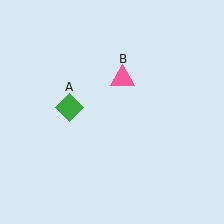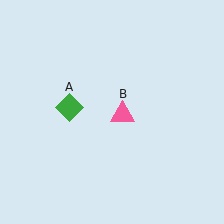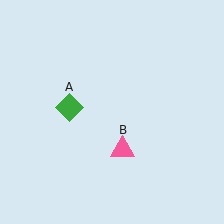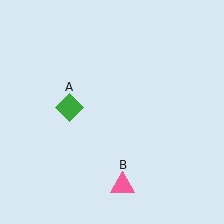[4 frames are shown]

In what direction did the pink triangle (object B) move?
The pink triangle (object B) moved down.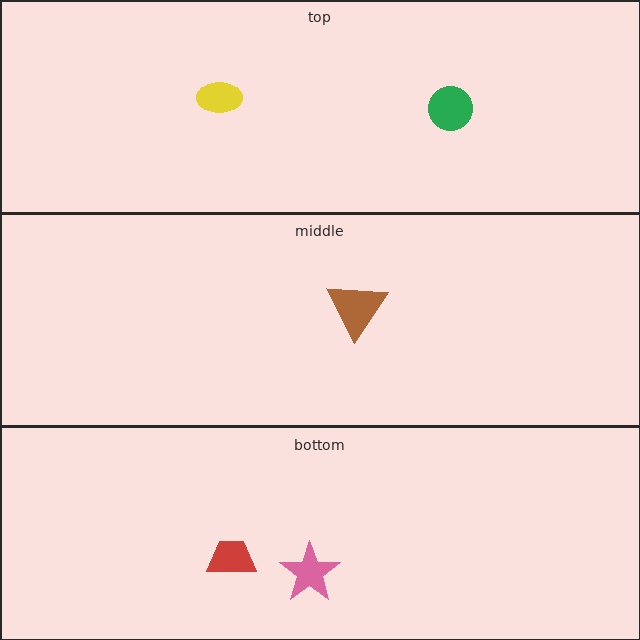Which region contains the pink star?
The bottom region.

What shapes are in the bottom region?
The pink star, the red trapezoid.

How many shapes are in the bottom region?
2.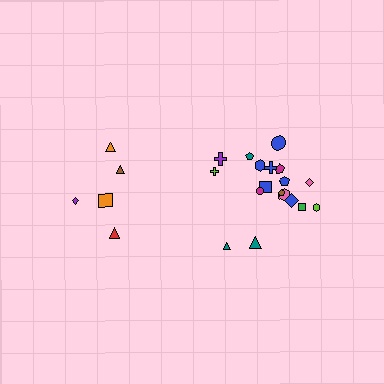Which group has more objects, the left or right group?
The right group.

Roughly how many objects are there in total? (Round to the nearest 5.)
Roughly 25 objects in total.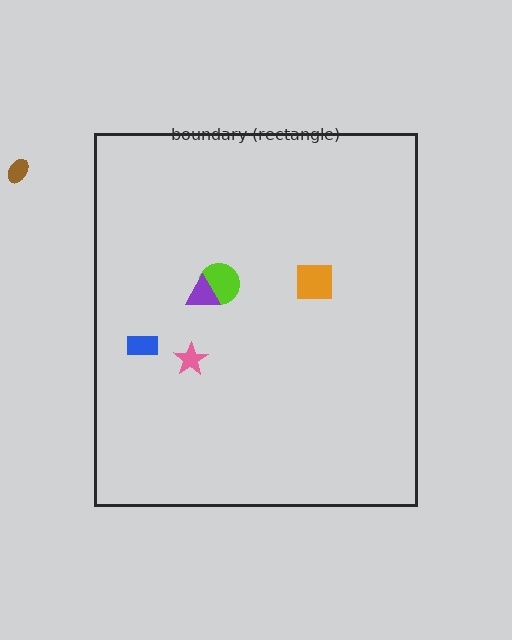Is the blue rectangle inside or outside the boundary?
Inside.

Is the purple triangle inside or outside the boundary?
Inside.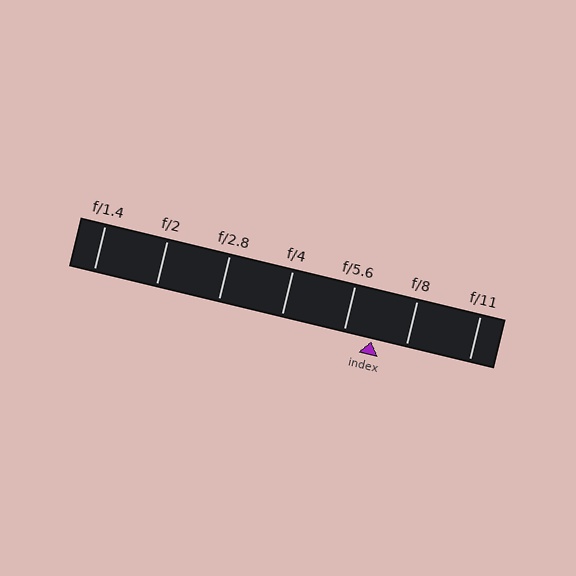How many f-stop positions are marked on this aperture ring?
There are 7 f-stop positions marked.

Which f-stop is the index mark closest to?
The index mark is closest to f/5.6.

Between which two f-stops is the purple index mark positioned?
The index mark is between f/5.6 and f/8.